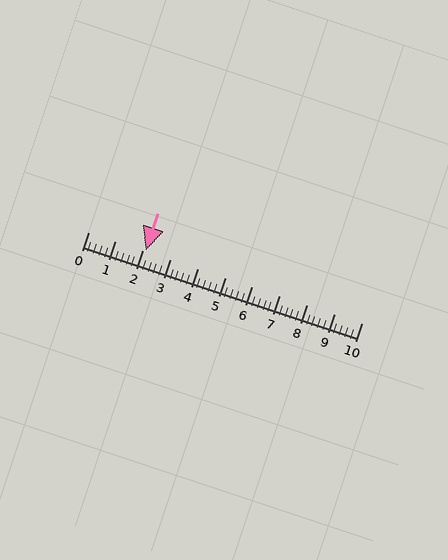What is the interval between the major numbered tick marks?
The major tick marks are spaced 1 units apart.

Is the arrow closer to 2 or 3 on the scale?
The arrow is closer to 2.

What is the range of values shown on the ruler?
The ruler shows values from 0 to 10.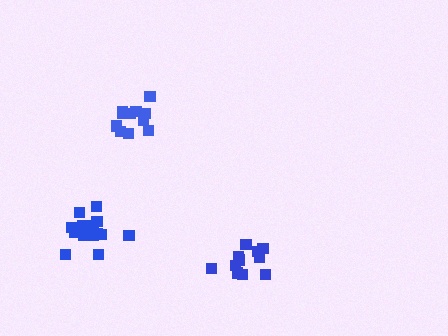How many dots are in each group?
Group 1: 11 dots, Group 2: 11 dots, Group 3: 15 dots (37 total).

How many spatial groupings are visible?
There are 3 spatial groupings.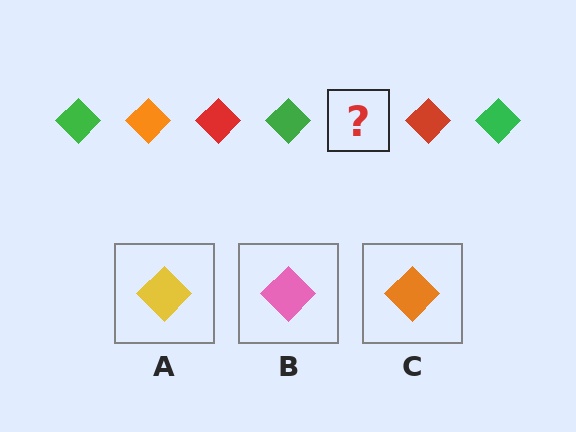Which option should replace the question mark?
Option C.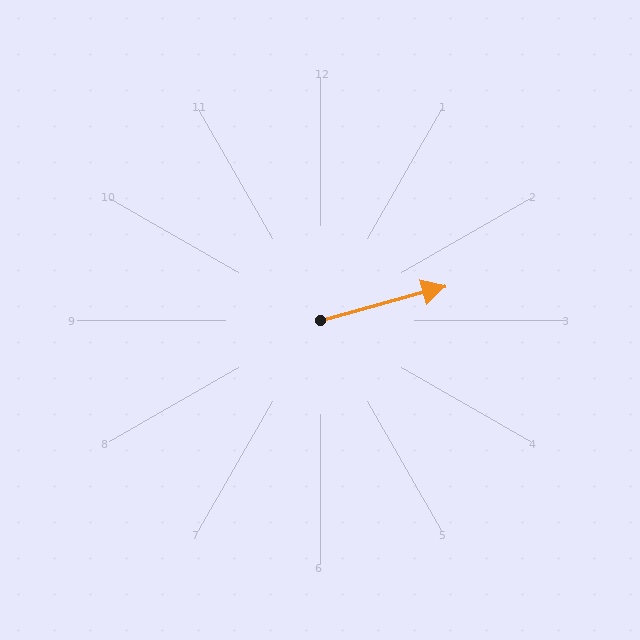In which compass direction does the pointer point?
East.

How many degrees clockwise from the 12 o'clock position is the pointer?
Approximately 75 degrees.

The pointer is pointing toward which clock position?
Roughly 2 o'clock.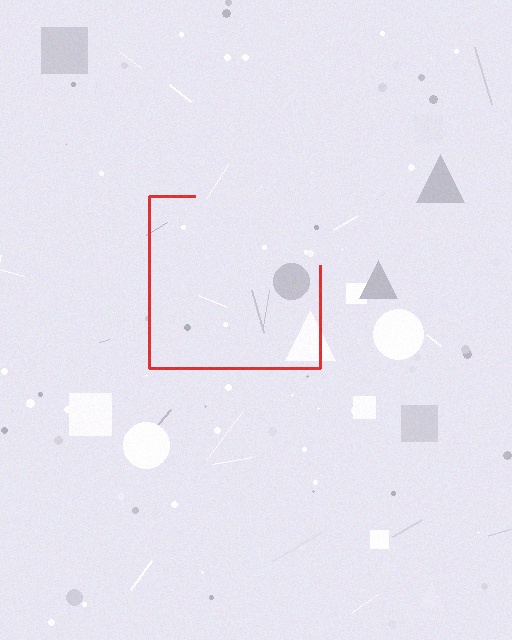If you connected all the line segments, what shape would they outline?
They would outline a square.